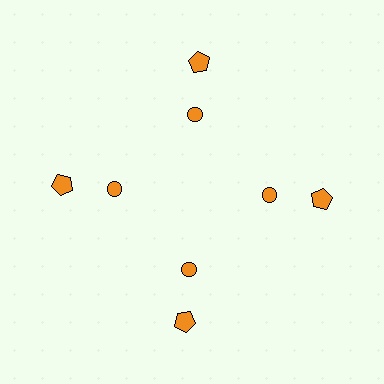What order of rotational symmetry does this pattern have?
This pattern has 4-fold rotational symmetry.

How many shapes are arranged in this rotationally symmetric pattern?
There are 8 shapes, arranged in 4 groups of 2.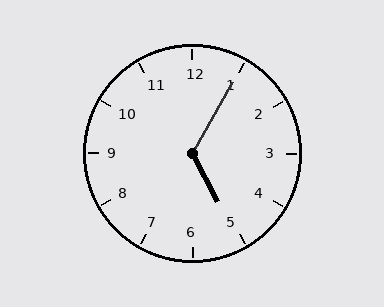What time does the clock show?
5:05.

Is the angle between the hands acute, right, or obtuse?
It is obtuse.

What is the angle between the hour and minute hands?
Approximately 122 degrees.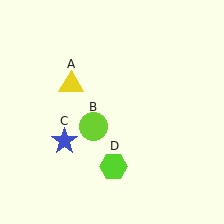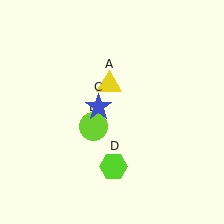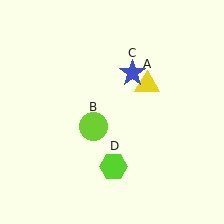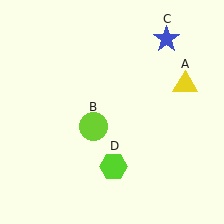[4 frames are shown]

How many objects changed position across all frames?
2 objects changed position: yellow triangle (object A), blue star (object C).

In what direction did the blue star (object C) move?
The blue star (object C) moved up and to the right.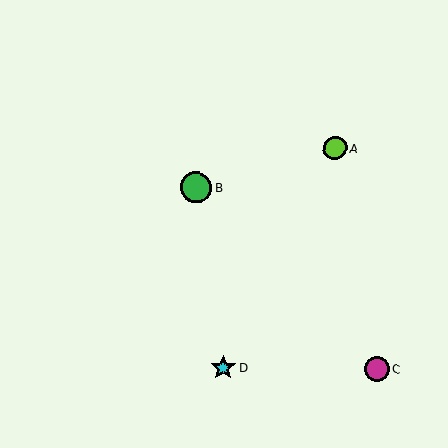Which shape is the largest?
The green circle (labeled B) is the largest.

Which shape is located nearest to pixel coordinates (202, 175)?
The green circle (labeled B) at (196, 188) is nearest to that location.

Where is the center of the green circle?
The center of the green circle is at (196, 188).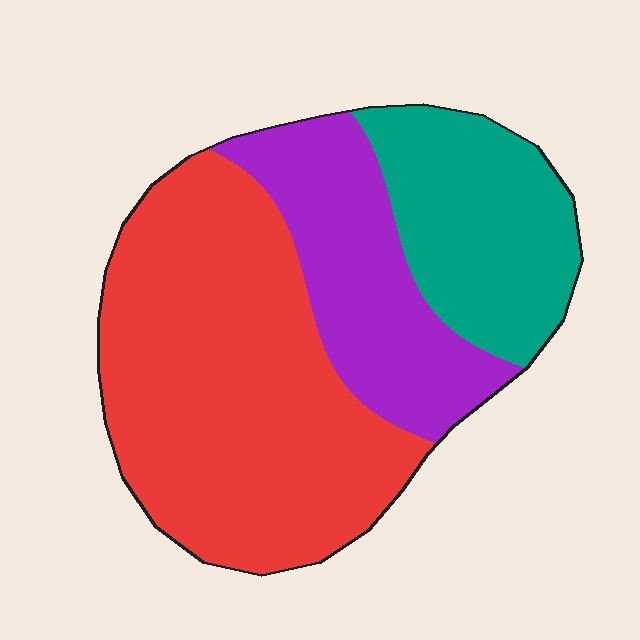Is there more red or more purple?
Red.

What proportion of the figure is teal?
Teal covers 23% of the figure.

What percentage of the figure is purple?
Purple covers roughly 25% of the figure.